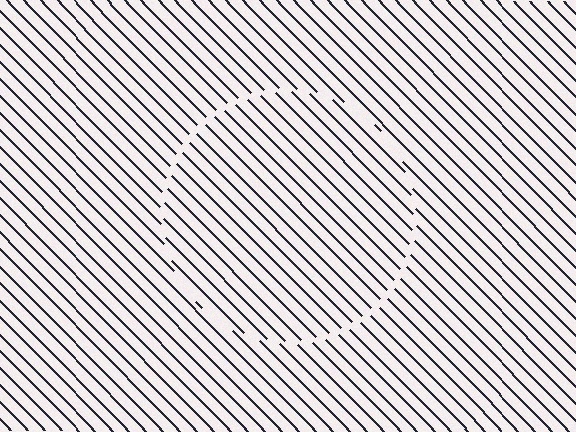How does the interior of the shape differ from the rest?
The interior of the shape contains the same grating, shifted by half a period — the contour is defined by the phase discontinuity where line-ends from the inner and outer gratings abut.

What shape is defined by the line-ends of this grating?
An illusory circle. The interior of the shape contains the same grating, shifted by half a period — the contour is defined by the phase discontinuity where line-ends from the inner and outer gratings abut.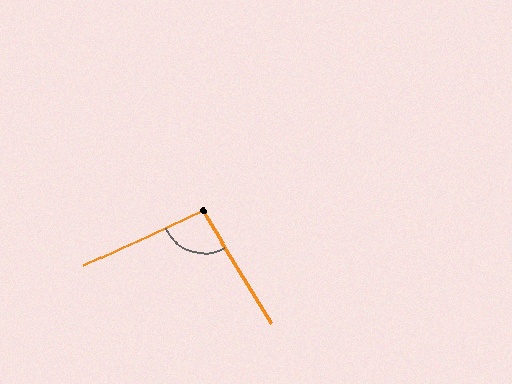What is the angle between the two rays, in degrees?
Approximately 96 degrees.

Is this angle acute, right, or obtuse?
It is obtuse.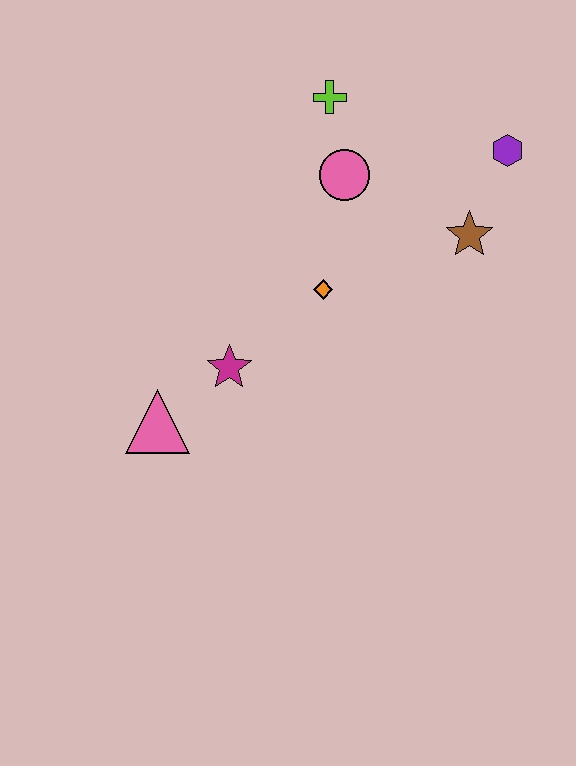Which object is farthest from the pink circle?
The pink triangle is farthest from the pink circle.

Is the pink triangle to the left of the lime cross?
Yes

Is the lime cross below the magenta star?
No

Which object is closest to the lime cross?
The pink circle is closest to the lime cross.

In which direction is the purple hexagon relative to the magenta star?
The purple hexagon is to the right of the magenta star.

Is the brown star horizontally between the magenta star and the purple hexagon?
Yes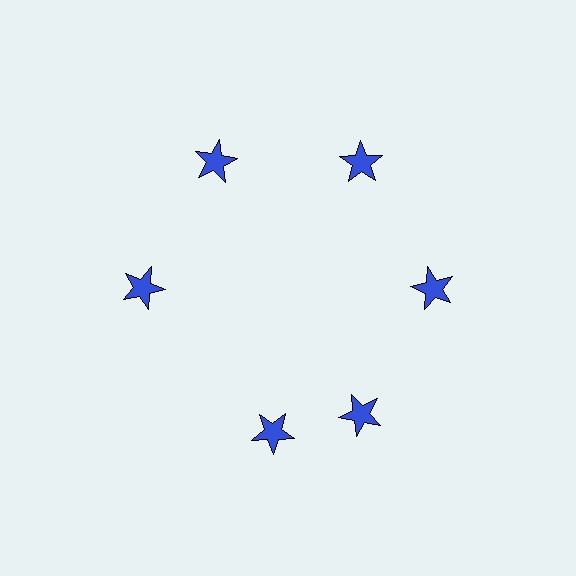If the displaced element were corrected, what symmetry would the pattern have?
It would have 6-fold rotational symmetry — the pattern would map onto itself every 60 degrees.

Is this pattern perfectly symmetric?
No. The 6 blue stars are arranged in a ring, but one element near the 7 o'clock position is rotated out of alignment along the ring, breaking the 6-fold rotational symmetry.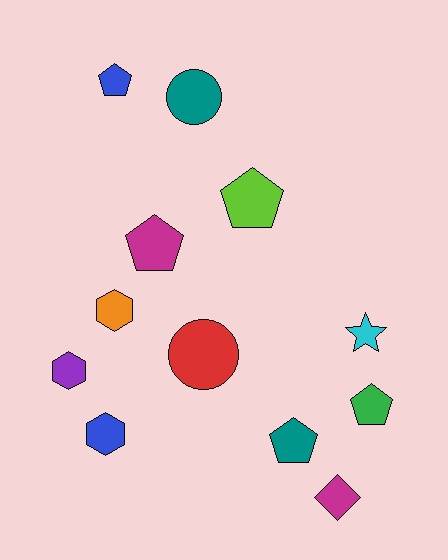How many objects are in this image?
There are 12 objects.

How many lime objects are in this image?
There is 1 lime object.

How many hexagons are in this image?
There are 3 hexagons.